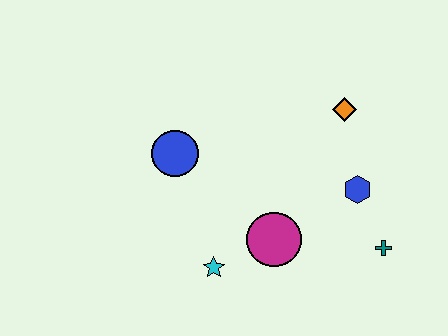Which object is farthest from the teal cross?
The blue circle is farthest from the teal cross.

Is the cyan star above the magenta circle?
No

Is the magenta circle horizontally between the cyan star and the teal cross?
Yes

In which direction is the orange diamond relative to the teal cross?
The orange diamond is above the teal cross.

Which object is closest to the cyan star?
The magenta circle is closest to the cyan star.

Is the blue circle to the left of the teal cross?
Yes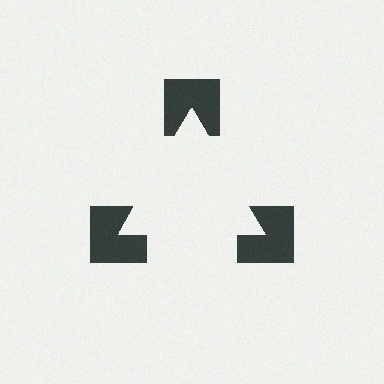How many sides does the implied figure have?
3 sides.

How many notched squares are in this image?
There are 3 — one at each vertex of the illusory triangle.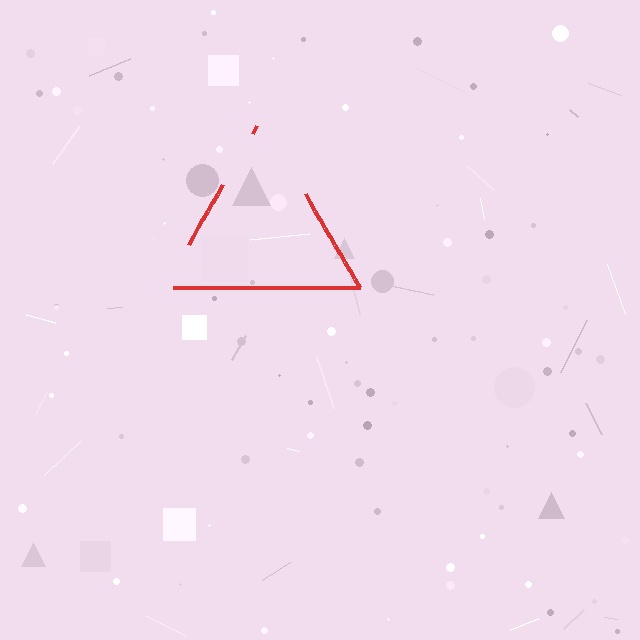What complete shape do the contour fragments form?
The contour fragments form a triangle.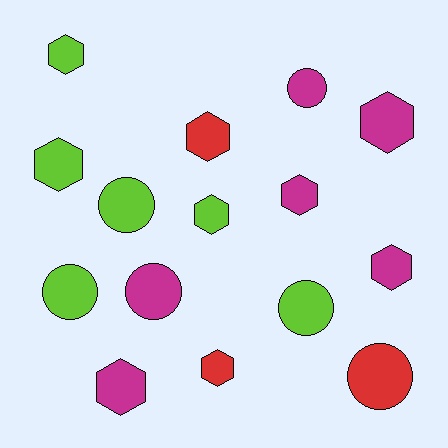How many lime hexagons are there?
There are 3 lime hexagons.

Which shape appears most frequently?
Hexagon, with 9 objects.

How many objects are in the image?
There are 15 objects.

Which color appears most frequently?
Lime, with 6 objects.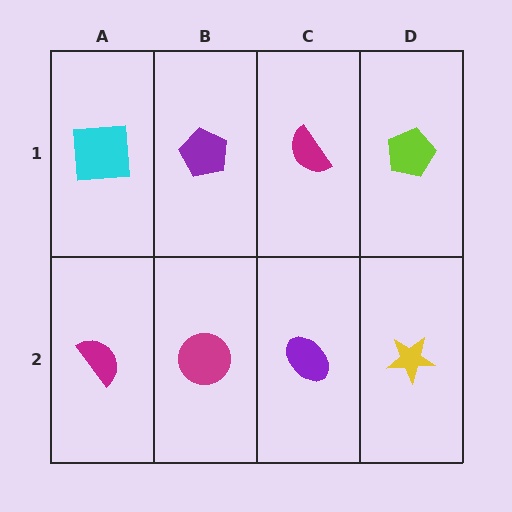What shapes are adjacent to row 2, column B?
A purple pentagon (row 1, column B), a magenta semicircle (row 2, column A), a purple ellipse (row 2, column C).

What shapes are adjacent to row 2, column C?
A magenta semicircle (row 1, column C), a magenta circle (row 2, column B), a yellow star (row 2, column D).